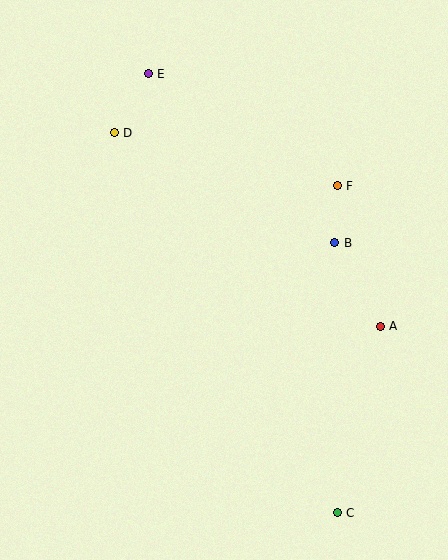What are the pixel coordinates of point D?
Point D is at (114, 133).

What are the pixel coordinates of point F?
Point F is at (337, 186).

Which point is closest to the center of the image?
Point B at (335, 243) is closest to the center.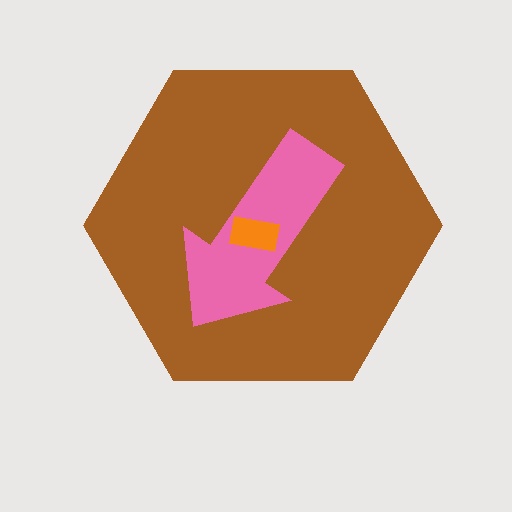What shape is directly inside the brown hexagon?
The pink arrow.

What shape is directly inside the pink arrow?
The orange rectangle.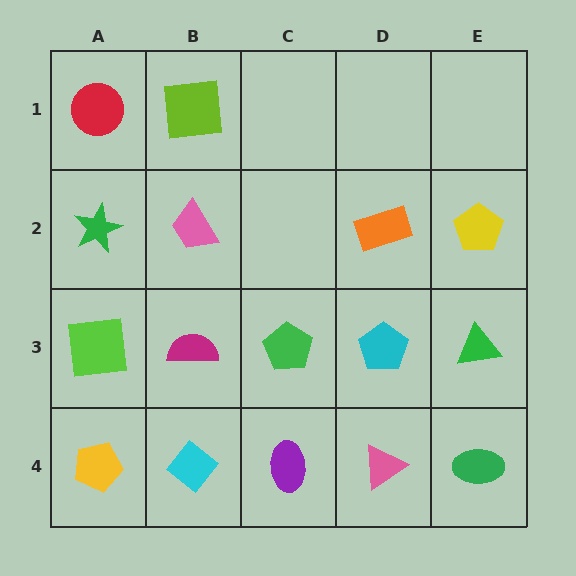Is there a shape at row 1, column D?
No, that cell is empty.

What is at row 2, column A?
A green star.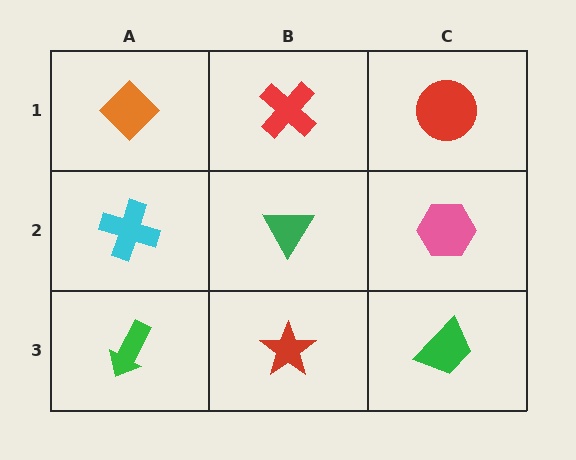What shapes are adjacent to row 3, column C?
A pink hexagon (row 2, column C), a red star (row 3, column B).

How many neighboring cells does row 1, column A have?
2.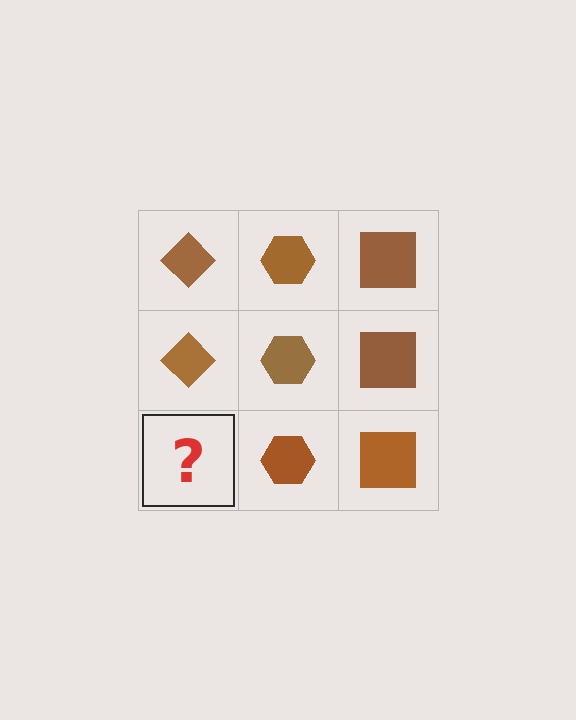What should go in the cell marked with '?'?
The missing cell should contain a brown diamond.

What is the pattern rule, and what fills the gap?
The rule is that each column has a consistent shape. The gap should be filled with a brown diamond.